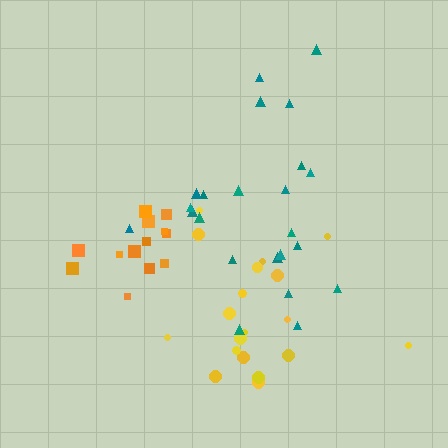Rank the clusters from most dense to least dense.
orange, teal, yellow.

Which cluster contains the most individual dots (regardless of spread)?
Teal (24).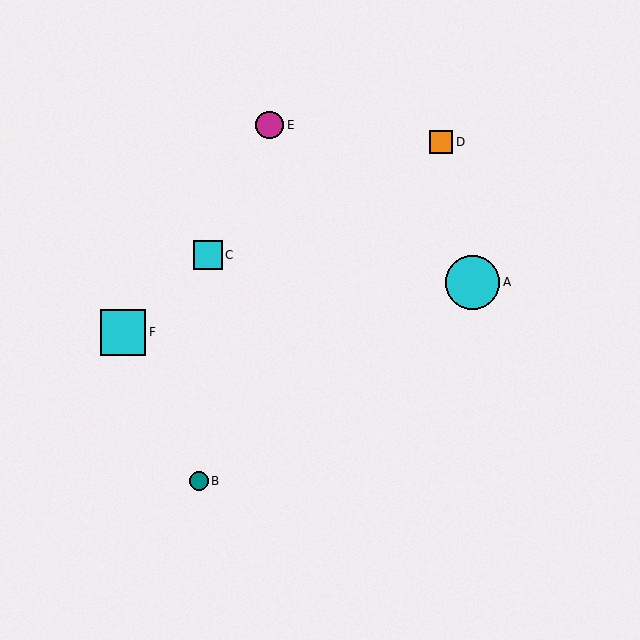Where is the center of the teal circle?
The center of the teal circle is at (199, 481).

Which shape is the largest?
The cyan circle (labeled A) is the largest.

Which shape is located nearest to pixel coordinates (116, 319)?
The cyan square (labeled F) at (123, 332) is nearest to that location.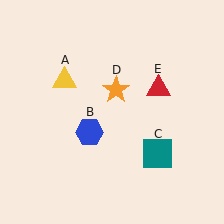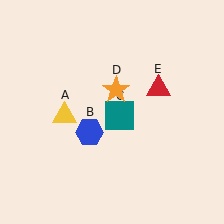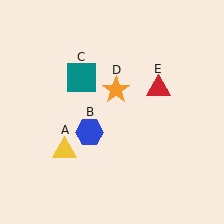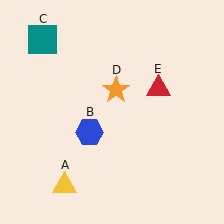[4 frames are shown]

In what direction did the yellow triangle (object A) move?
The yellow triangle (object A) moved down.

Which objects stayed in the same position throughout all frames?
Blue hexagon (object B) and orange star (object D) and red triangle (object E) remained stationary.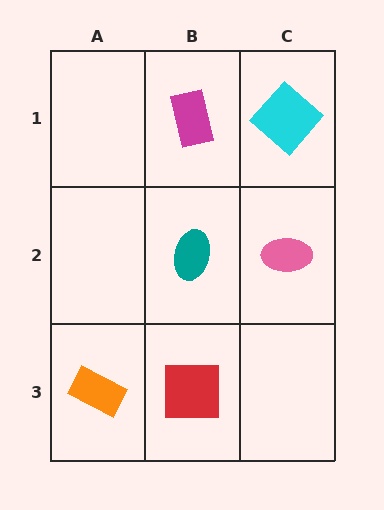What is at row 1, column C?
A cyan diamond.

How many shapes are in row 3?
2 shapes.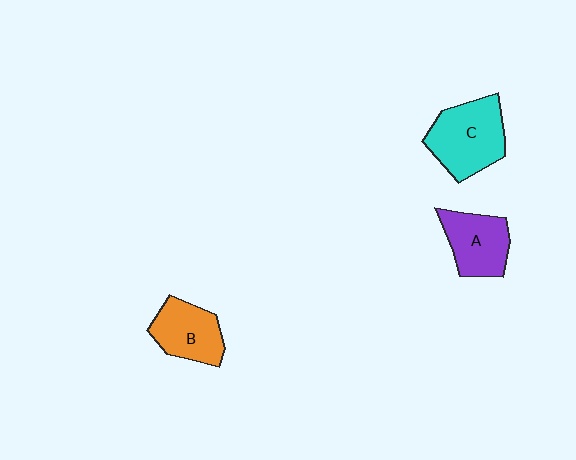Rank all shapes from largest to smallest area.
From largest to smallest: C (cyan), A (purple), B (orange).